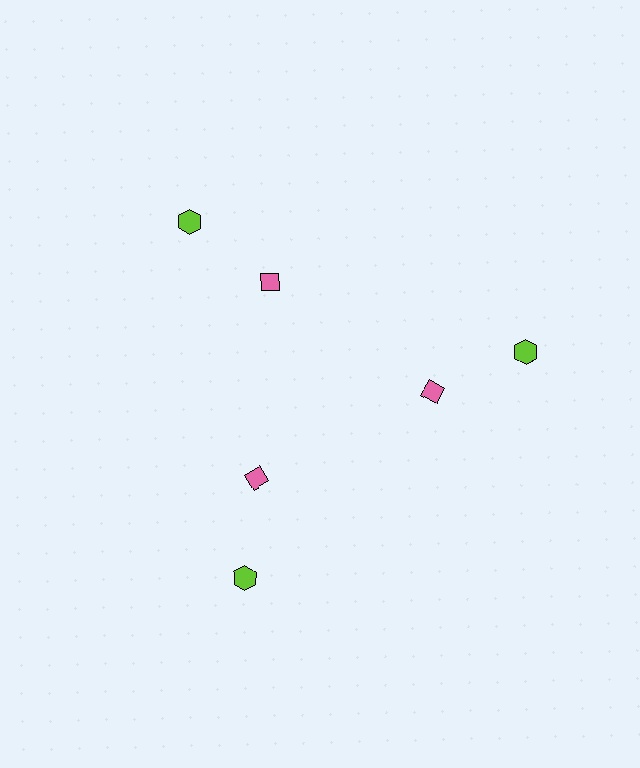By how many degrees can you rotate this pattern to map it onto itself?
The pattern maps onto itself every 120 degrees of rotation.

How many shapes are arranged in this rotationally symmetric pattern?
There are 6 shapes, arranged in 3 groups of 2.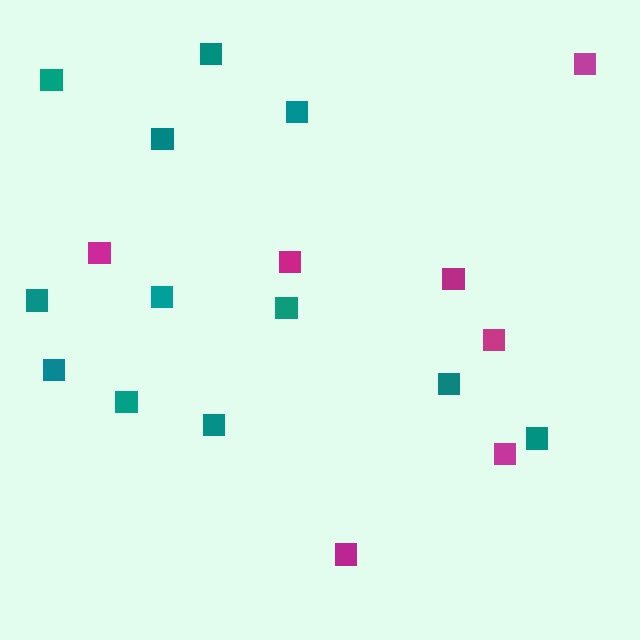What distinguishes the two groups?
There are 2 groups: one group of teal squares (12) and one group of magenta squares (7).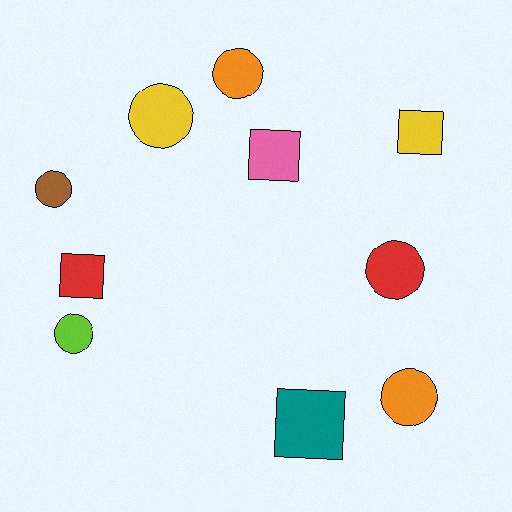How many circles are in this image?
There are 6 circles.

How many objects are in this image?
There are 10 objects.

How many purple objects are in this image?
There are no purple objects.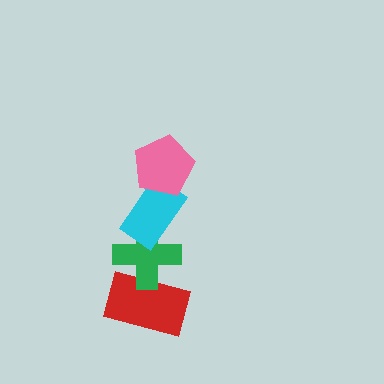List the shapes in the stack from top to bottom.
From top to bottom: the pink pentagon, the cyan rectangle, the green cross, the red rectangle.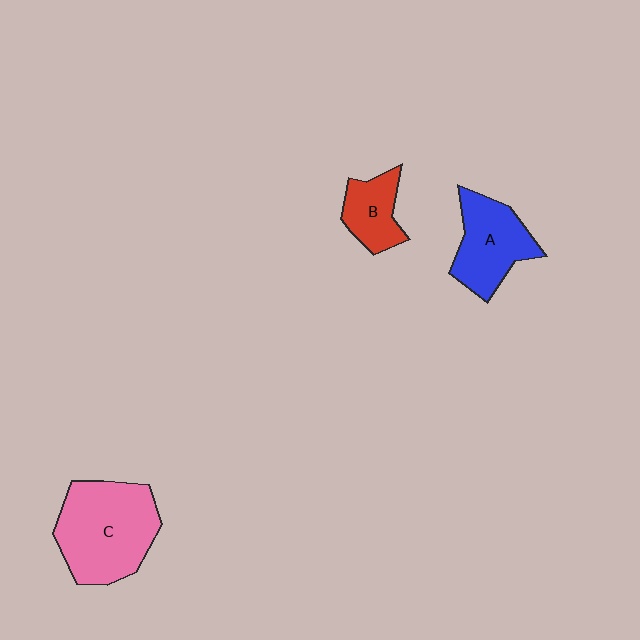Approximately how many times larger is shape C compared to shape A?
Approximately 1.5 times.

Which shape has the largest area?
Shape C (pink).